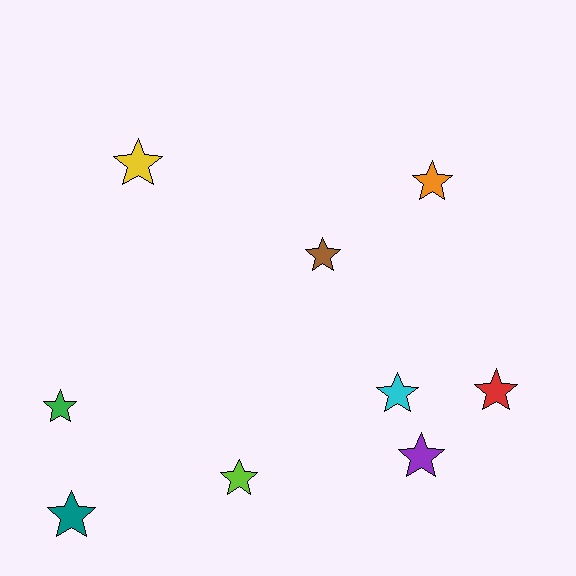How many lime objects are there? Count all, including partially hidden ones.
There is 1 lime object.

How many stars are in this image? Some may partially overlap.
There are 9 stars.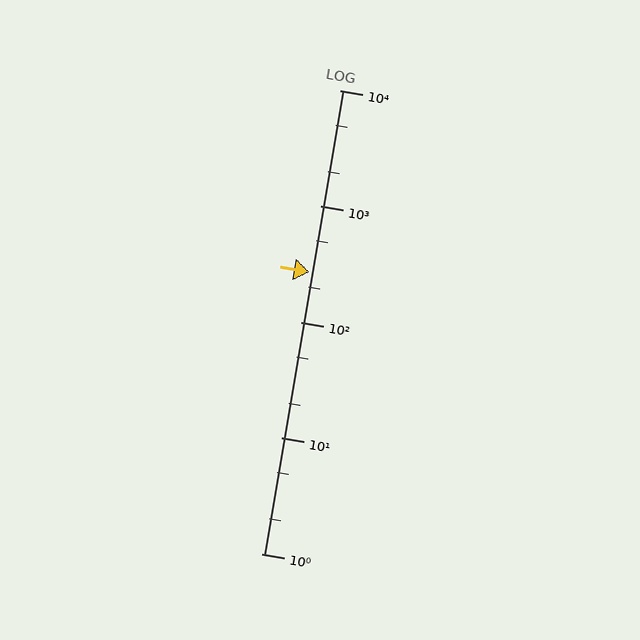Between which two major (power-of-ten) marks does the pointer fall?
The pointer is between 100 and 1000.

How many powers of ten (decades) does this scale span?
The scale spans 4 decades, from 1 to 10000.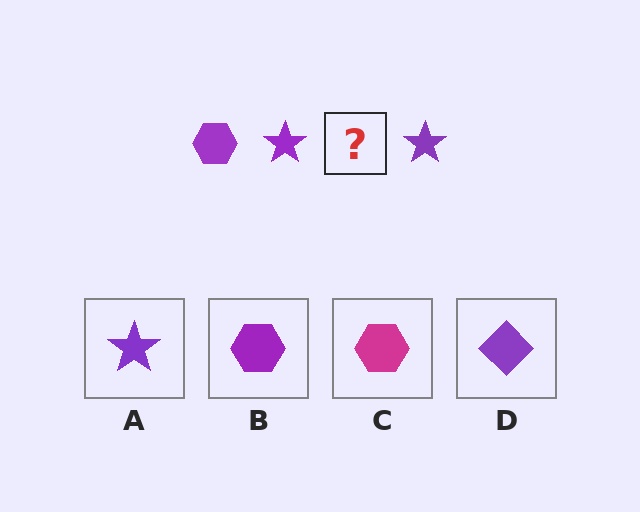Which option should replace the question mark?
Option B.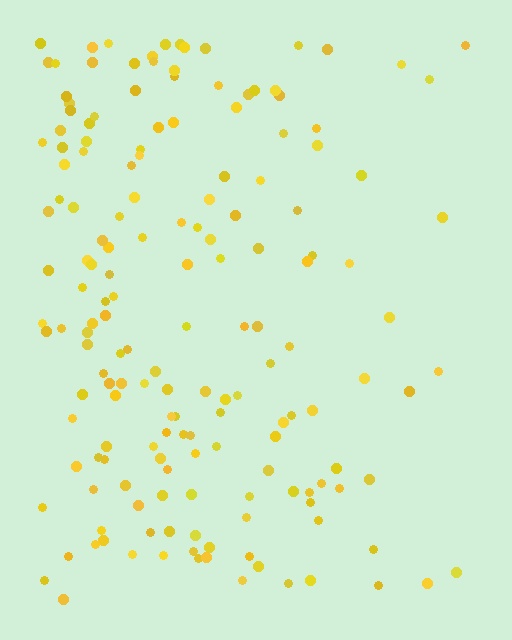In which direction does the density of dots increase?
From right to left, with the left side densest.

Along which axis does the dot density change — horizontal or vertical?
Horizontal.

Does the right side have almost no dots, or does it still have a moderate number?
Still a moderate number, just noticeably fewer than the left.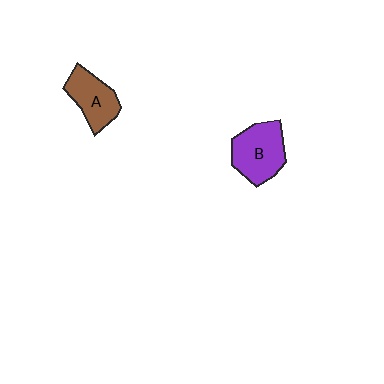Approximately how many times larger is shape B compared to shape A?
Approximately 1.2 times.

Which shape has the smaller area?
Shape A (brown).